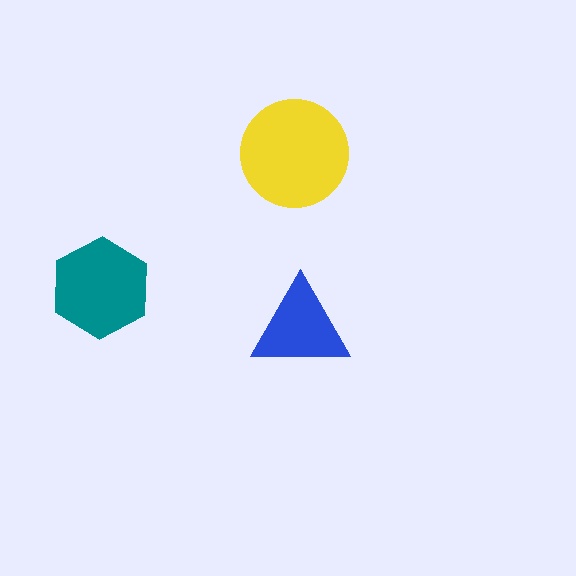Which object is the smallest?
The blue triangle.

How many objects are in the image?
There are 3 objects in the image.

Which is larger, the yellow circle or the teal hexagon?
The yellow circle.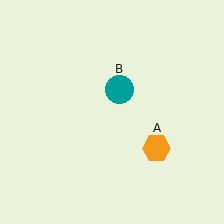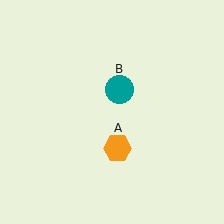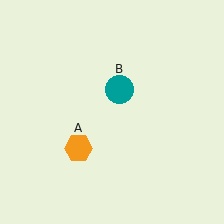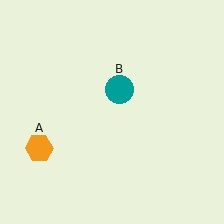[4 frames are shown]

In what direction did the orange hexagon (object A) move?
The orange hexagon (object A) moved left.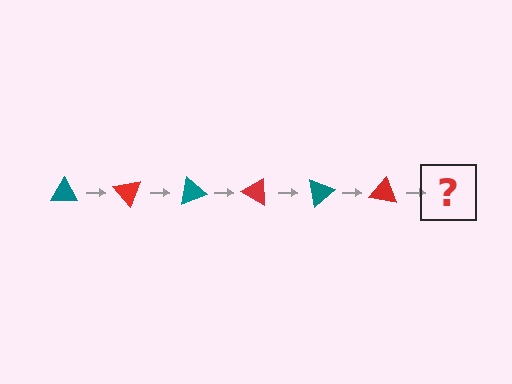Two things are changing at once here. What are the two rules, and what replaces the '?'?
The two rules are that it rotates 50 degrees each step and the color cycles through teal and red. The '?' should be a teal triangle, rotated 300 degrees from the start.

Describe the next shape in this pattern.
It should be a teal triangle, rotated 300 degrees from the start.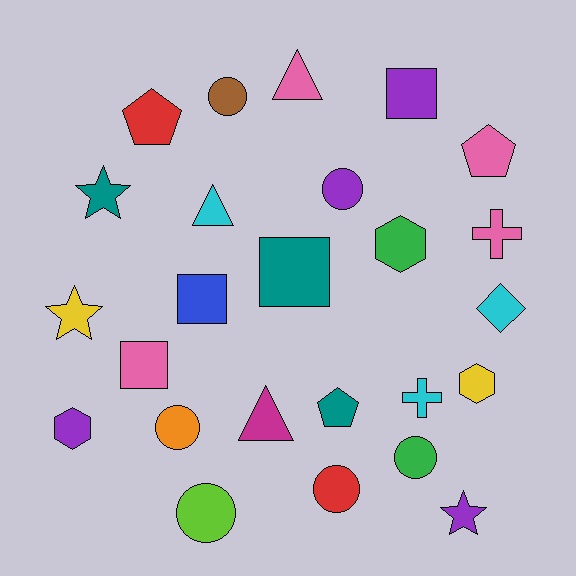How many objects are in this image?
There are 25 objects.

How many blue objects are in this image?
There is 1 blue object.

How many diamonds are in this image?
There is 1 diamond.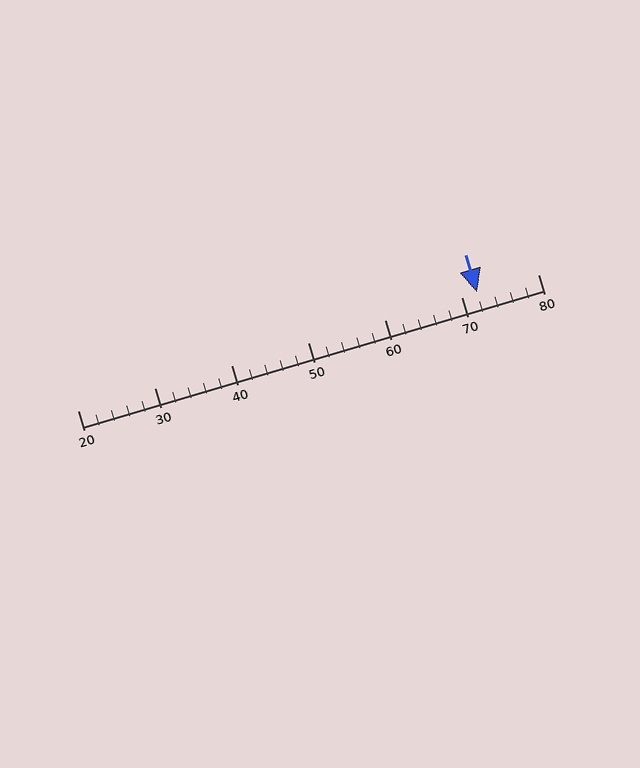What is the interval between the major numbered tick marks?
The major tick marks are spaced 10 units apart.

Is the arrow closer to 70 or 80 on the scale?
The arrow is closer to 70.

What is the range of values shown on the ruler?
The ruler shows values from 20 to 80.